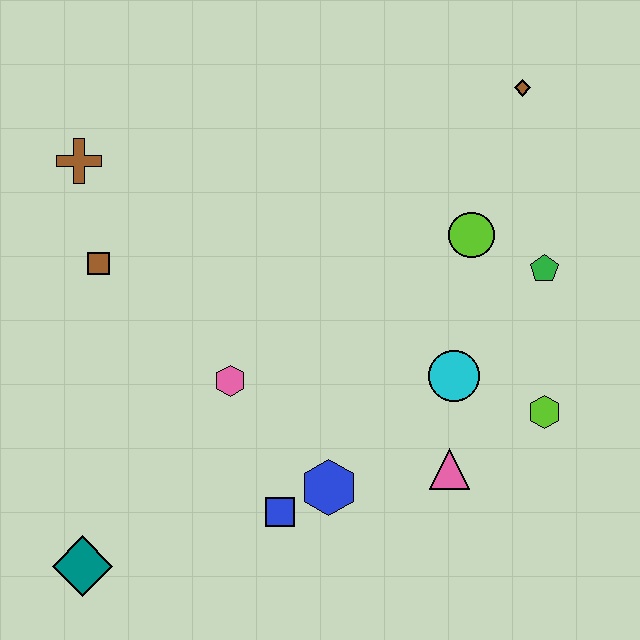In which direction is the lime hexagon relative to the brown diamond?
The lime hexagon is below the brown diamond.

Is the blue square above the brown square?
No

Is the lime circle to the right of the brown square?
Yes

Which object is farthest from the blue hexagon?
The brown diamond is farthest from the blue hexagon.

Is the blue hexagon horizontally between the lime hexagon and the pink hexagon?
Yes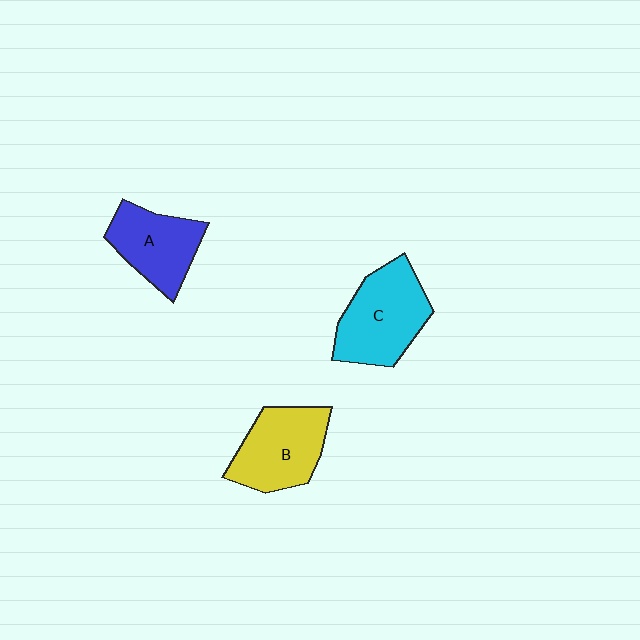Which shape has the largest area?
Shape C (cyan).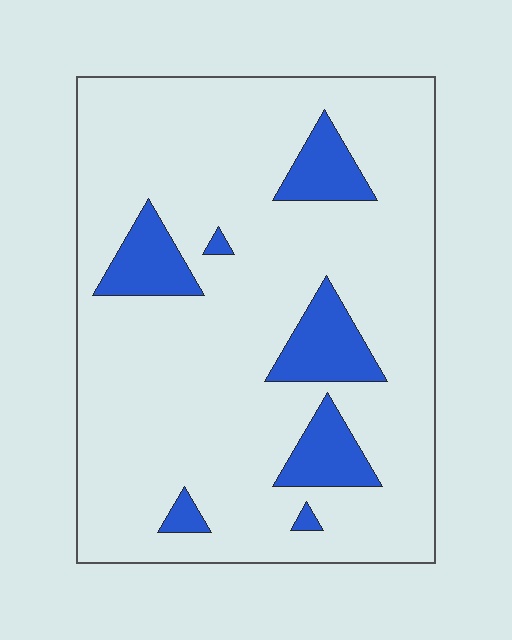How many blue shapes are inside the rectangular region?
7.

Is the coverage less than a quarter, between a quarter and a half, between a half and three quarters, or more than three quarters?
Less than a quarter.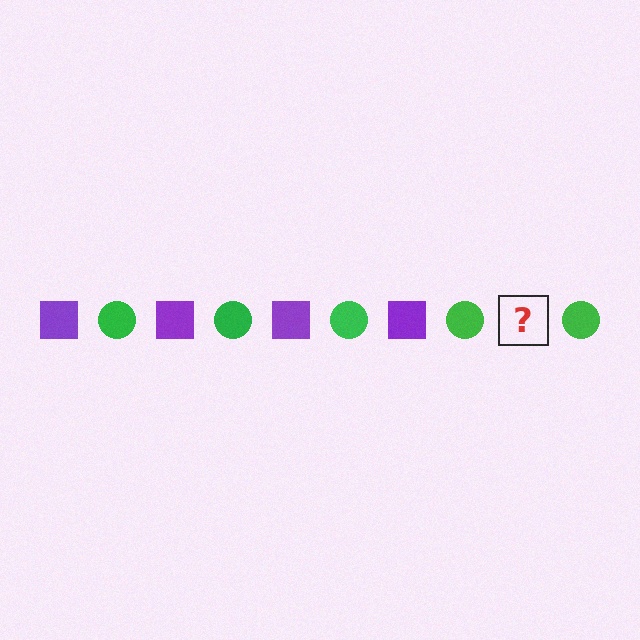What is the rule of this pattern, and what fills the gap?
The rule is that the pattern alternates between purple square and green circle. The gap should be filled with a purple square.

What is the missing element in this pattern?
The missing element is a purple square.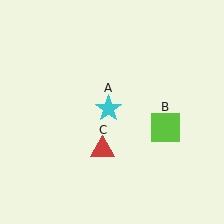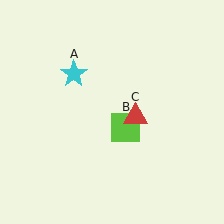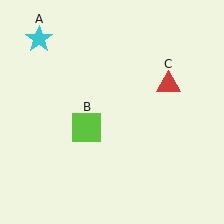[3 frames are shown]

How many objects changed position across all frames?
3 objects changed position: cyan star (object A), lime square (object B), red triangle (object C).